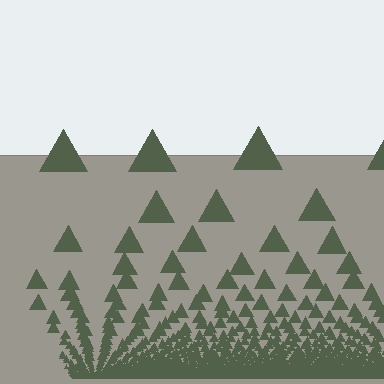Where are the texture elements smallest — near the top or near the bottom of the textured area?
Near the bottom.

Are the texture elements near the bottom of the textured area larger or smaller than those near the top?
Smaller. The gradient is inverted — elements near the bottom are smaller and denser.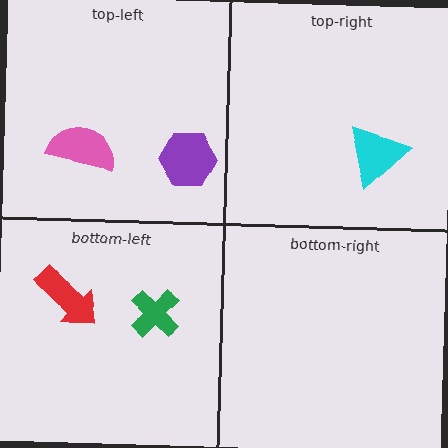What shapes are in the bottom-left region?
The green cross, the red arrow.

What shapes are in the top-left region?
The pink semicircle, the purple hexagon.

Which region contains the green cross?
The bottom-left region.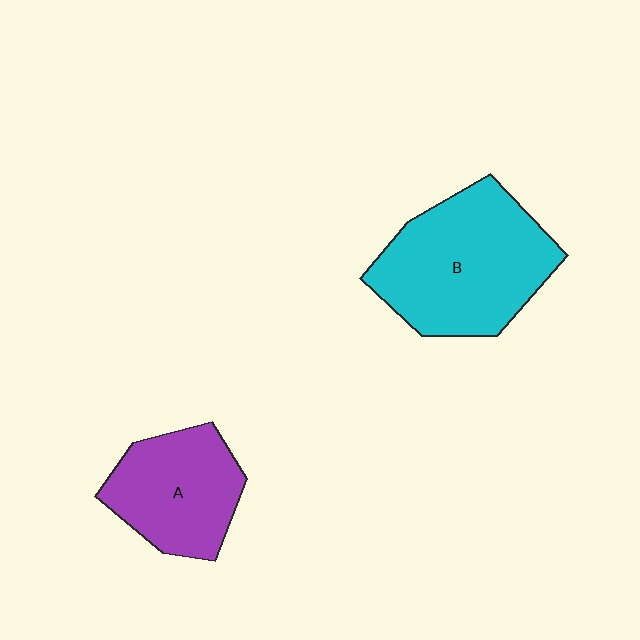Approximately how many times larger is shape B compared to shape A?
Approximately 1.5 times.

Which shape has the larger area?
Shape B (cyan).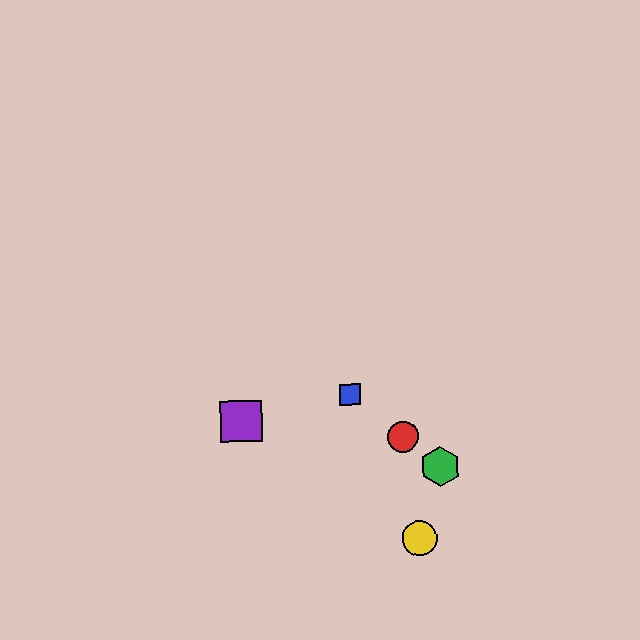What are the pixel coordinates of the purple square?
The purple square is at (241, 421).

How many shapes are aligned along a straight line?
3 shapes (the red circle, the blue square, the green hexagon) are aligned along a straight line.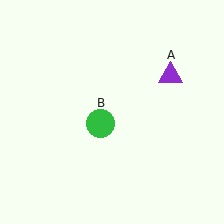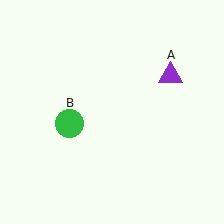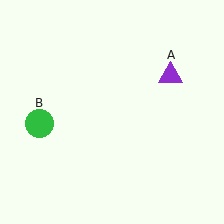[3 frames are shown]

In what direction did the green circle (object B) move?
The green circle (object B) moved left.